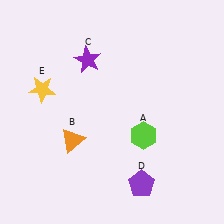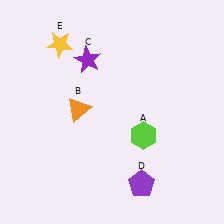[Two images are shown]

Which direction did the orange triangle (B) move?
The orange triangle (B) moved up.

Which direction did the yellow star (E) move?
The yellow star (E) moved up.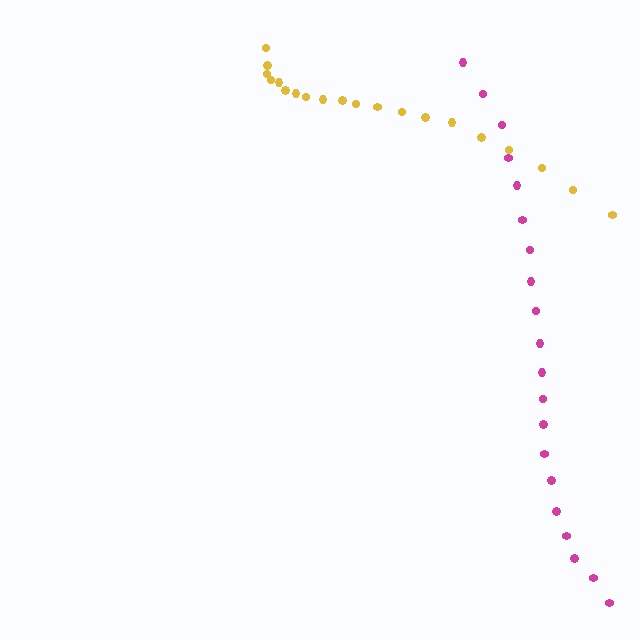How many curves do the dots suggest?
There are 2 distinct paths.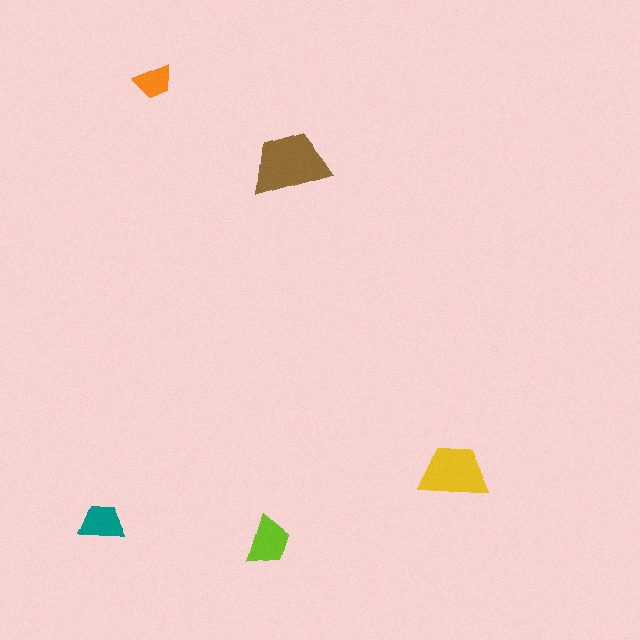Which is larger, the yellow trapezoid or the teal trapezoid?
The yellow one.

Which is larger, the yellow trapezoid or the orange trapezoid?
The yellow one.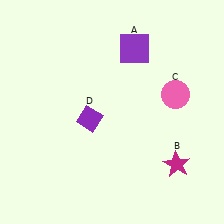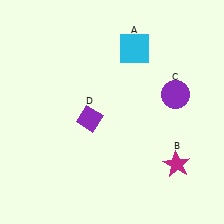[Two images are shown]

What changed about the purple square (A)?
In Image 1, A is purple. In Image 2, it changed to cyan.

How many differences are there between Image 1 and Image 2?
There are 2 differences between the two images.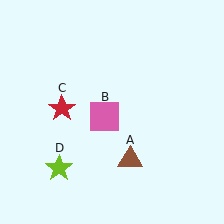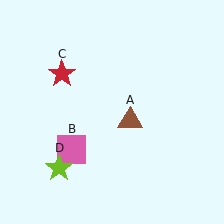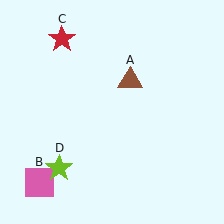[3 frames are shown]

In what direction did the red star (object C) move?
The red star (object C) moved up.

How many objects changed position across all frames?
3 objects changed position: brown triangle (object A), pink square (object B), red star (object C).